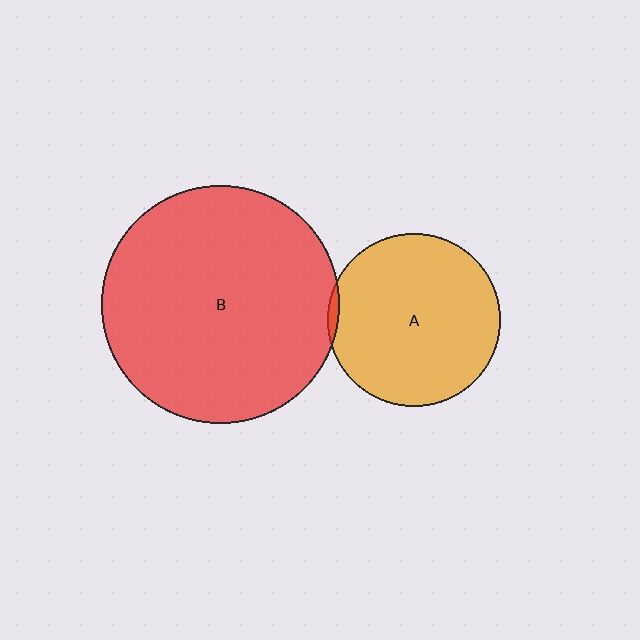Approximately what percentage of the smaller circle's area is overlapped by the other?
Approximately 5%.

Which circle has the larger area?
Circle B (red).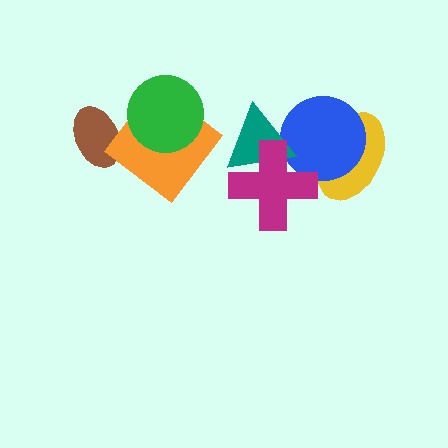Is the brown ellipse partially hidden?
Yes, it is partially covered by another shape.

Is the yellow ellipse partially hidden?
Yes, it is partially covered by another shape.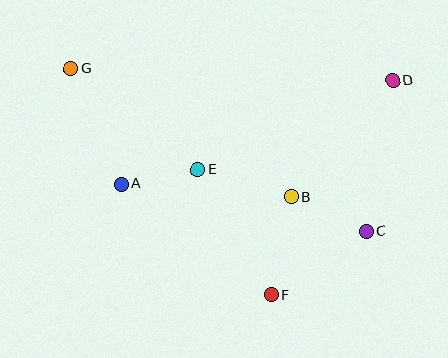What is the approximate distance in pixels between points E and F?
The distance between E and F is approximately 145 pixels.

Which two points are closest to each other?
Points A and E are closest to each other.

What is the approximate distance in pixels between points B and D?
The distance between B and D is approximately 154 pixels.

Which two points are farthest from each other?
Points C and G are farthest from each other.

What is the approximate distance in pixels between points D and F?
The distance between D and F is approximately 247 pixels.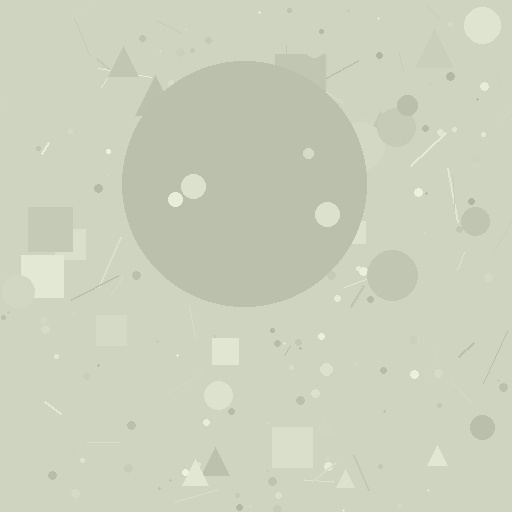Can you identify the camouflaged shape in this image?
The camouflaged shape is a circle.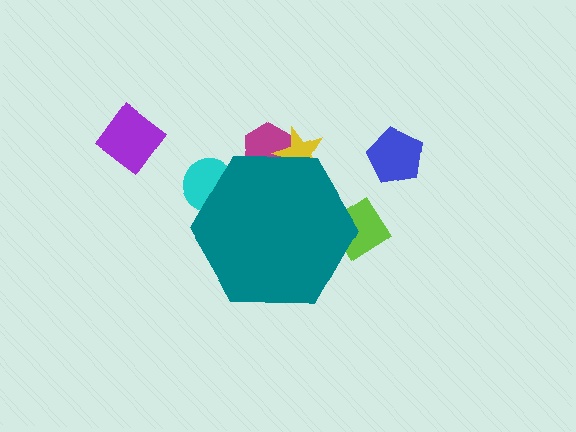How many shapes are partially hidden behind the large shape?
4 shapes are partially hidden.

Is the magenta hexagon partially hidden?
Yes, the magenta hexagon is partially hidden behind the teal hexagon.